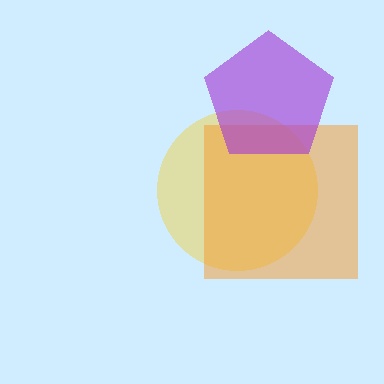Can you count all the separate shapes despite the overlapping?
Yes, there are 3 separate shapes.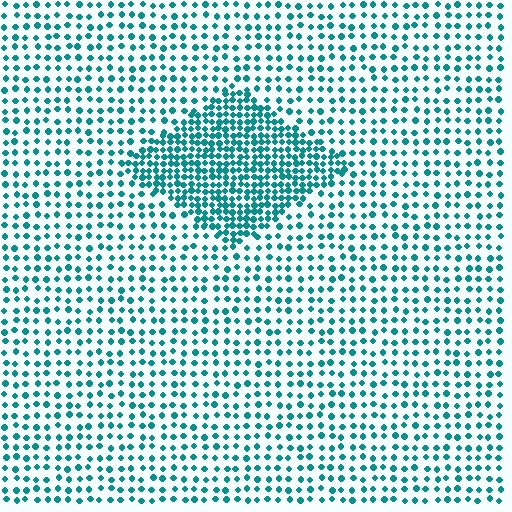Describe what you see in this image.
The image contains small teal elements arranged at two different densities. A diamond-shaped region is visible where the elements are more densely packed than the surrounding area.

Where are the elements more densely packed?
The elements are more densely packed inside the diamond boundary.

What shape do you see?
I see a diamond.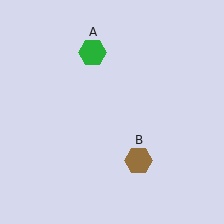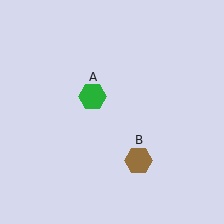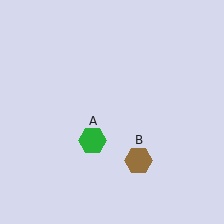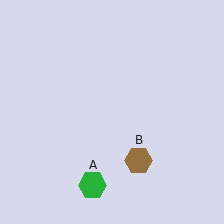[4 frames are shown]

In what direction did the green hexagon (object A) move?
The green hexagon (object A) moved down.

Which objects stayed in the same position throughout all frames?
Brown hexagon (object B) remained stationary.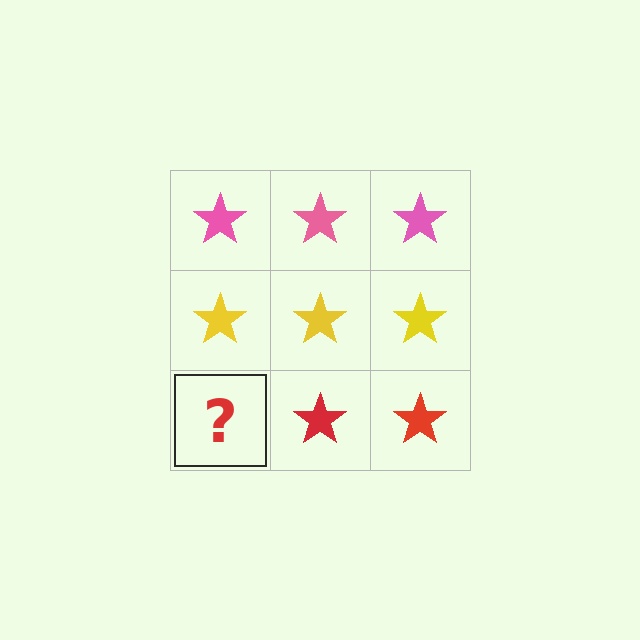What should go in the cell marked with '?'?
The missing cell should contain a red star.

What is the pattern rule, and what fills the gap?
The rule is that each row has a consistent color. The gap should be filled with a red star.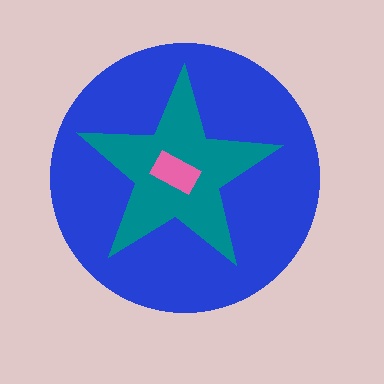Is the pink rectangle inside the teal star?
Yes.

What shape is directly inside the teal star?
The pink rectangle.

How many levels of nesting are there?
3.